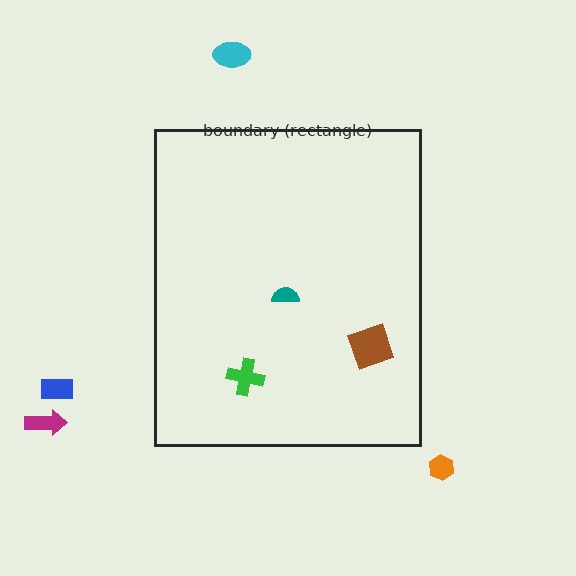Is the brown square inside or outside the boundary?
Inside.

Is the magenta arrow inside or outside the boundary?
Outside.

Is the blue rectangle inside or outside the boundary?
Outside.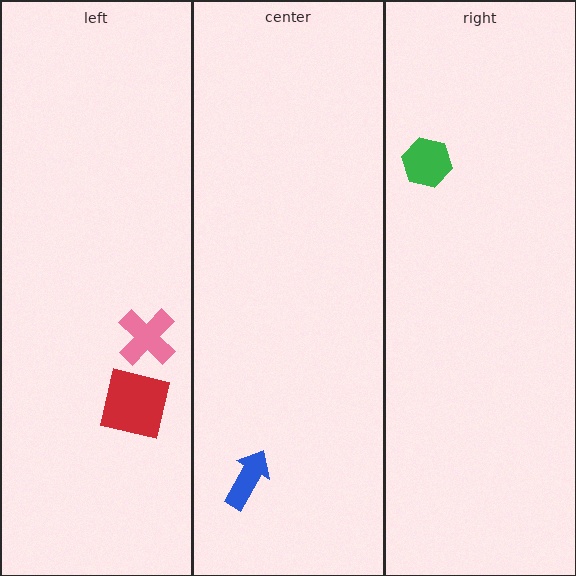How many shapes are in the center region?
1.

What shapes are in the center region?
The blue arrow.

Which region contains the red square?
The left region.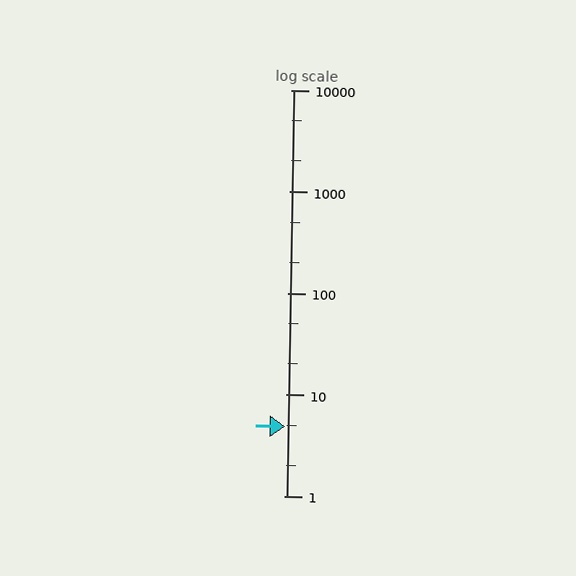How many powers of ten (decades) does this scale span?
The scale spans 4 decades, from 1 to 10000.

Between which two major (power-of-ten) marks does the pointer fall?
The pointer is between 1 and 10.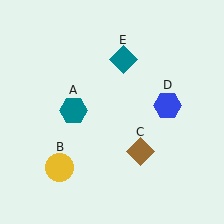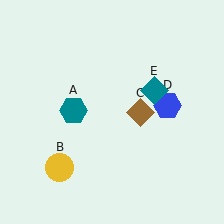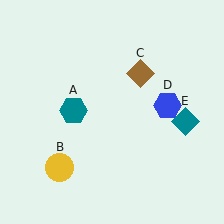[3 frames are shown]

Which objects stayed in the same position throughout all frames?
Teal hexagon (object A) and yellow circle (object B) and blue hexagon (object D) remained stationary.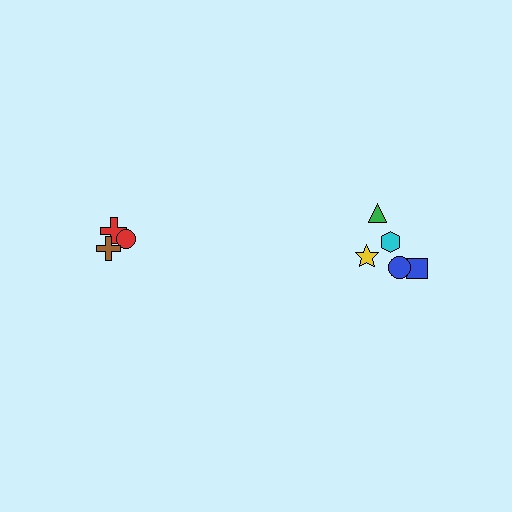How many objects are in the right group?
There are 5 objects.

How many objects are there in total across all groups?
There are 8 objects.